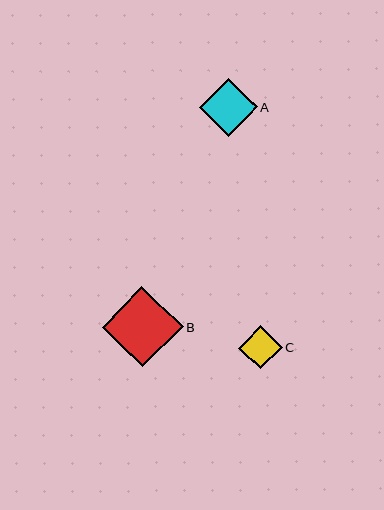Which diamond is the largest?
Diamond B is the largest with a size of approximately 81 pixels.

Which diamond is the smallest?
Diamond C is the smallest with a size of approximately 43 pixels.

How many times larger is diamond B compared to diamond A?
Diamond B is approximately 1.4 times the size of diamond A.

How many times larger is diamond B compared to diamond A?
Diamond B is approximately 1.4 times the size of diamond A.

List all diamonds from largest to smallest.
From largest to smallest: B, A, C.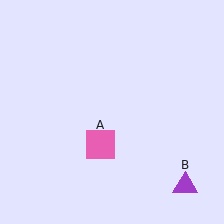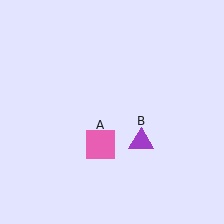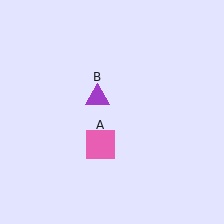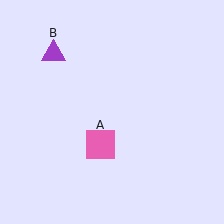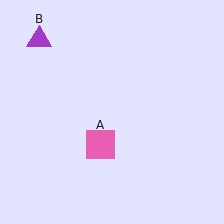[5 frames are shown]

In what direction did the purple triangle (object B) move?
The purple triangle (object B) moved up and to the left.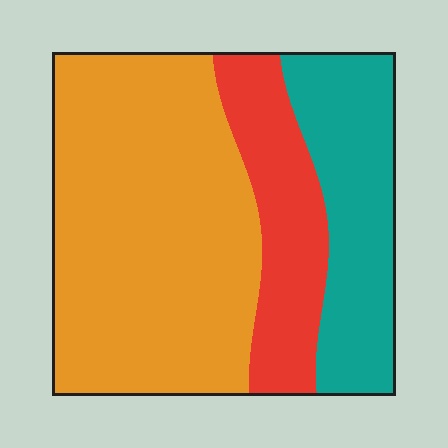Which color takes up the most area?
Orange, at roughly 55%.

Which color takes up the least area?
Red, at roughly 20%.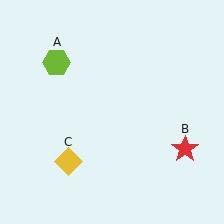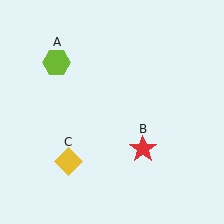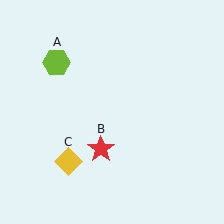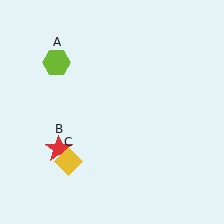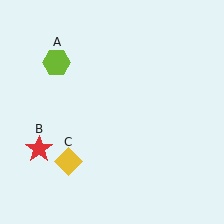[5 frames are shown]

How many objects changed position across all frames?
1 object changed position: red star (object B).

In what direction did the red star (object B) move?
The red star (object B) moved left.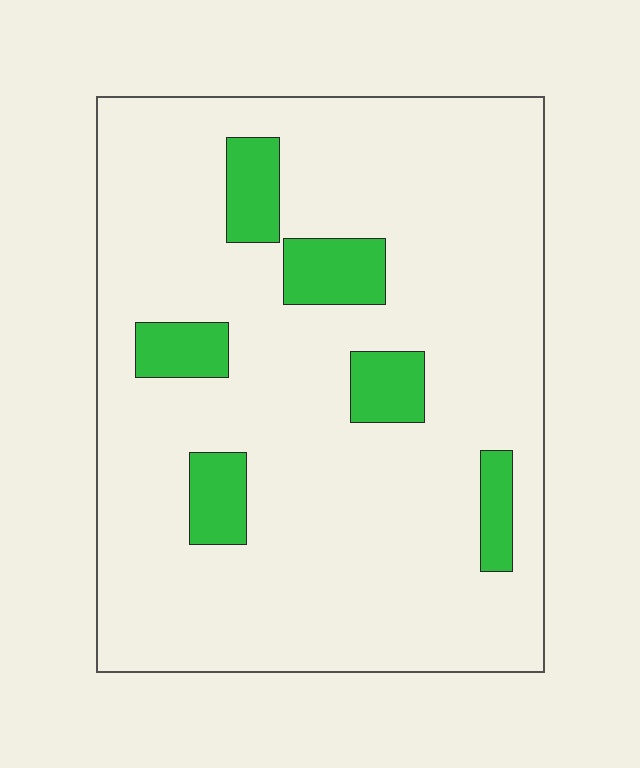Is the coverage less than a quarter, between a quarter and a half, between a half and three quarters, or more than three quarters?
Less than a quarter.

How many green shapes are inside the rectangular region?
6.